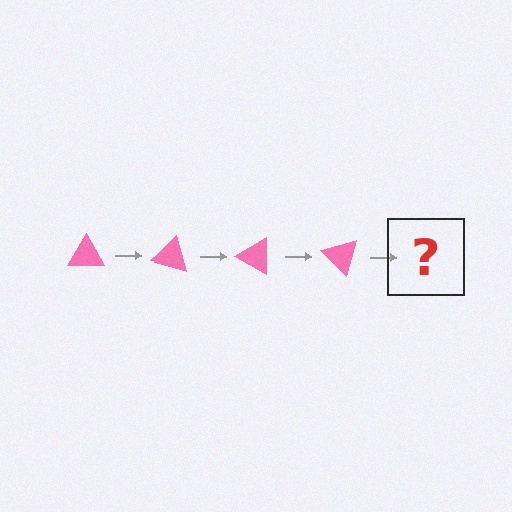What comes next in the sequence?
The next element should be a pink triangle rotated 60 degrees.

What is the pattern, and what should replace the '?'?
The pattern is that the triangle rotates 15 degrees each step. The '?' should be a pink triangle rotated 60 degrees.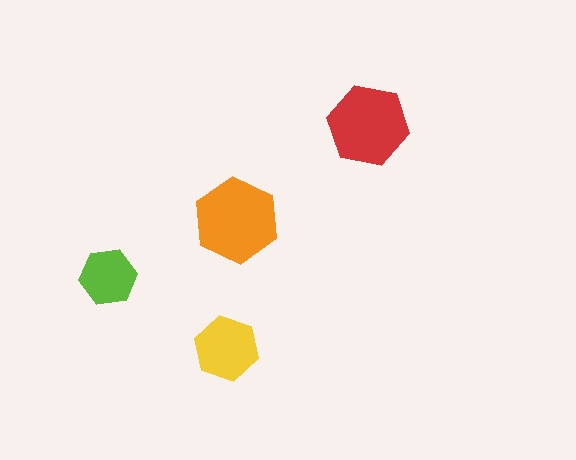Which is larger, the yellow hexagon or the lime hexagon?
The yellow one.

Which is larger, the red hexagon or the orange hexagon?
The orange one.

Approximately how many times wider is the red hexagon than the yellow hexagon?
About 1.5 times wider.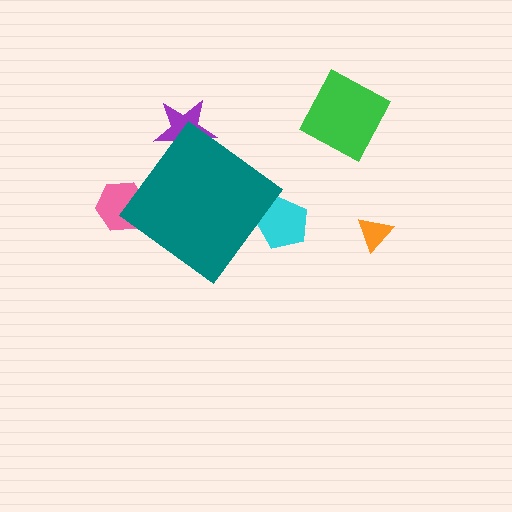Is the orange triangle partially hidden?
No, the orange triangle is fully visible.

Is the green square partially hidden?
No, the green square is fully visible.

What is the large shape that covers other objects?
A teal diamond.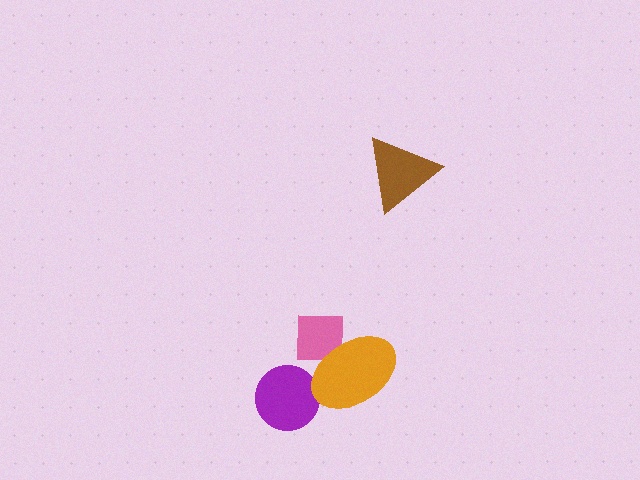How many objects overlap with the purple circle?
0 objects overlap with the purple circle.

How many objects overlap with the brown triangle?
0 objects overlap with the brown triangle.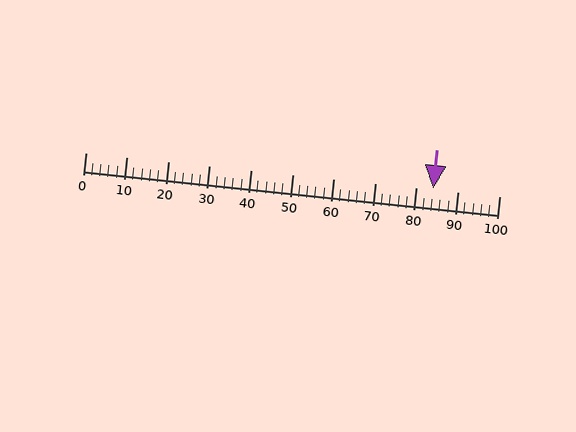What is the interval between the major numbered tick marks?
The major tick marks are spaced 10 units apart.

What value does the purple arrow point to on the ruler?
The purple arrow points to approximately 84.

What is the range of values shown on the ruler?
The ruler shows values from 0 to 100.